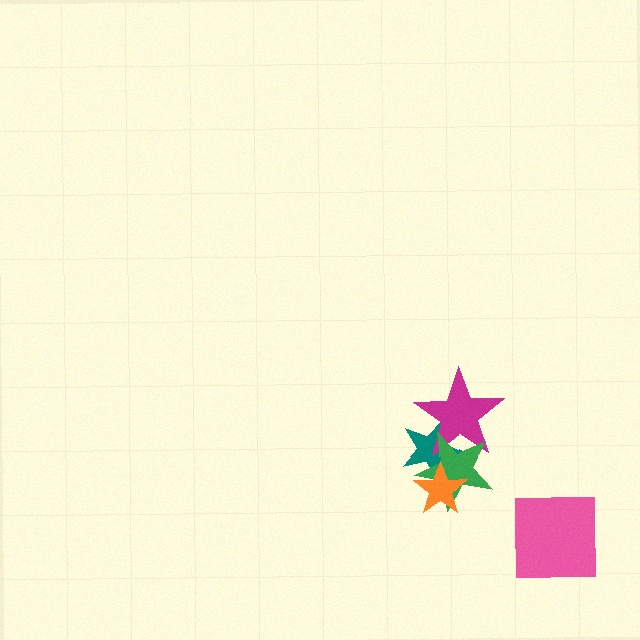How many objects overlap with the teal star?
3 objects overlap with the teal star.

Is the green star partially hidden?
Yes, it is partially covered by another shape.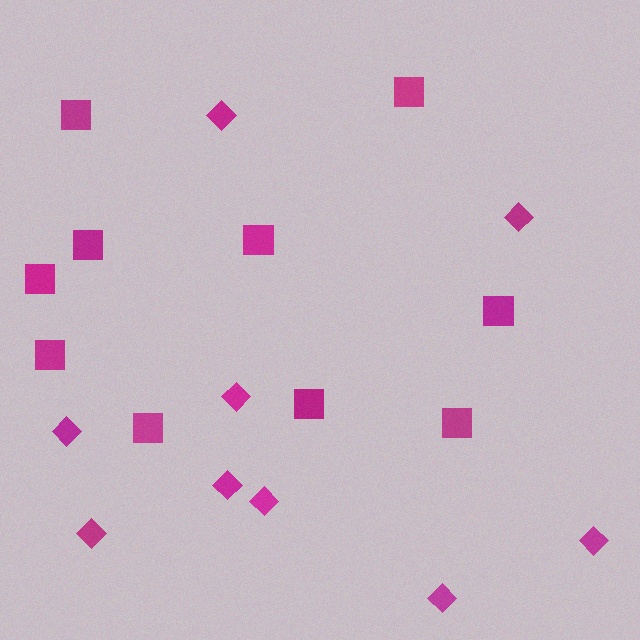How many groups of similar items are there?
There are 2 groups: one group of squares (10) and one group of diamonds (9).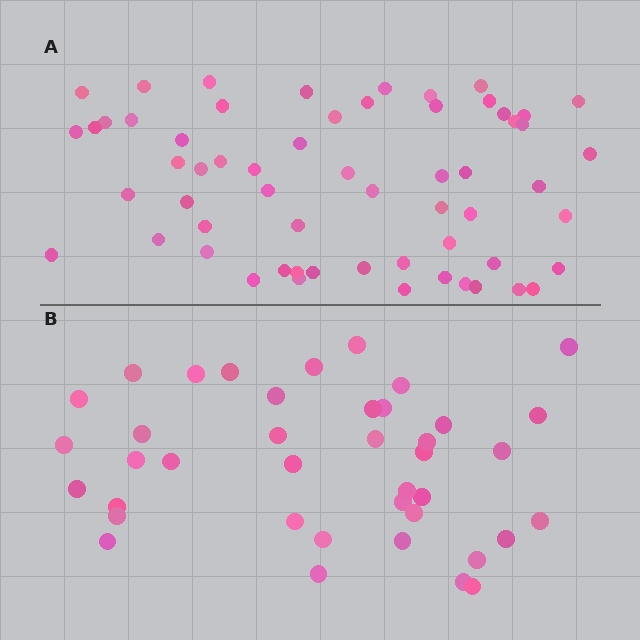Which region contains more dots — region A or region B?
Region A (the top region) has more dots.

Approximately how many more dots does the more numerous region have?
Region A has approximately 20 more dots than region B.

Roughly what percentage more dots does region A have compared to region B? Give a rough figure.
About 50% more.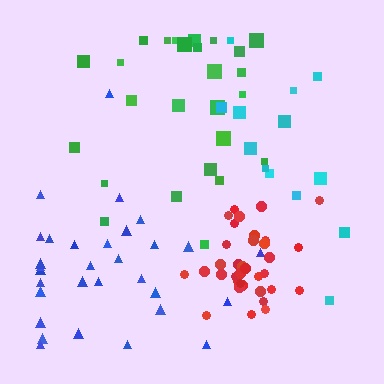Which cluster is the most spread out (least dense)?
Cyan.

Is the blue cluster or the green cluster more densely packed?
Blue.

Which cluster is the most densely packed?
Red.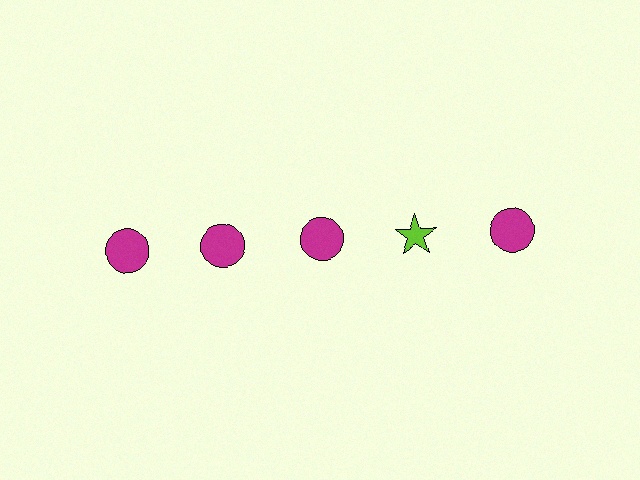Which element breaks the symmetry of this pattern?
The lime star in the top row, second from right column breaks the symmetry. All other shapes are magenta circles.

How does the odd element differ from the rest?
It differs in both color (lime instead of magenta) and shape (star instead of circle).